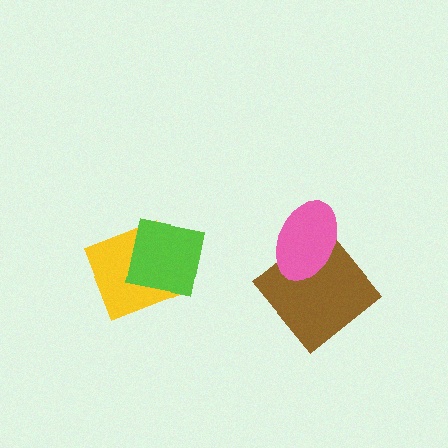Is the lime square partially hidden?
No, no other shape covers it.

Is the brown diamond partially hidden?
Yes, it is partially covered by another shape.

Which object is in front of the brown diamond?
The pink ellipse is in front of the brown diamond.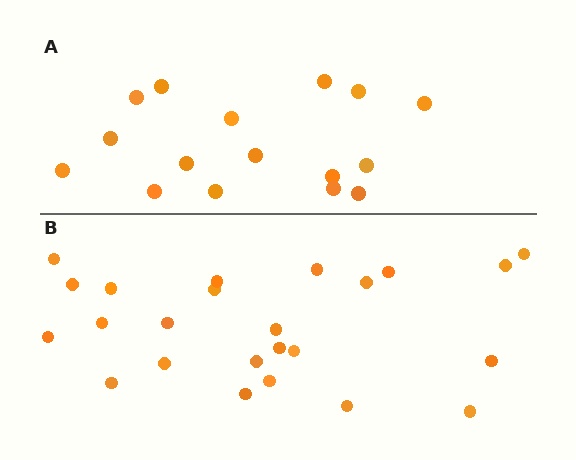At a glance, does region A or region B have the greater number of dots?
Region B (the bottom region) has more dots.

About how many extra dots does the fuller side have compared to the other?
Region B has roughly 8 or so more dots than region A.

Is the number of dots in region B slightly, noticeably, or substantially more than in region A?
Region B has substantially more. The ratio is roughly 1.5 to 1.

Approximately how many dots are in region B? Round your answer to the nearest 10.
About 20 dots. (The exact count is 24, which rounds to 20.)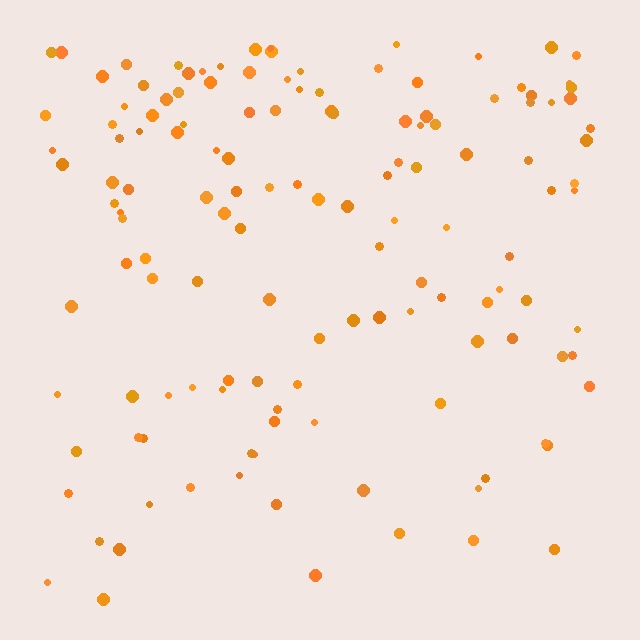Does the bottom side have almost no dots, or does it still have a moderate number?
Still a moderate number, just noticeably fewer than the top.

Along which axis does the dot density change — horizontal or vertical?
Vertical.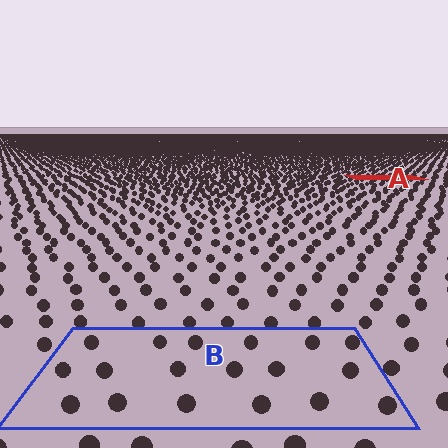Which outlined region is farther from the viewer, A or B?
Region A is farther from the viewer — the texture elements inside it appear smaller and more densely packed.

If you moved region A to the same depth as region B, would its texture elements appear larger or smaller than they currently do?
They would appear larger. At a closer depth, the same texture elements are projected at a bigger on-screen size.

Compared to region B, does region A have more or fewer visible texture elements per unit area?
Region A has more texture elements per unit area — they are packed more densely because it is farther away.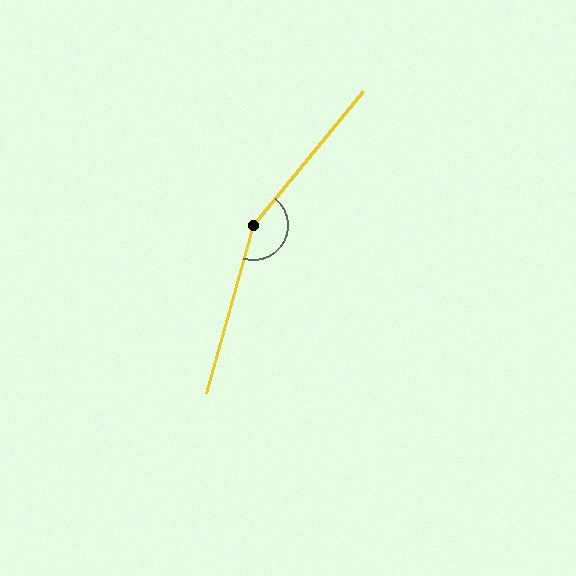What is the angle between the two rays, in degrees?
Approximately 156 degrees.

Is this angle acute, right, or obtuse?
It is obtuse.